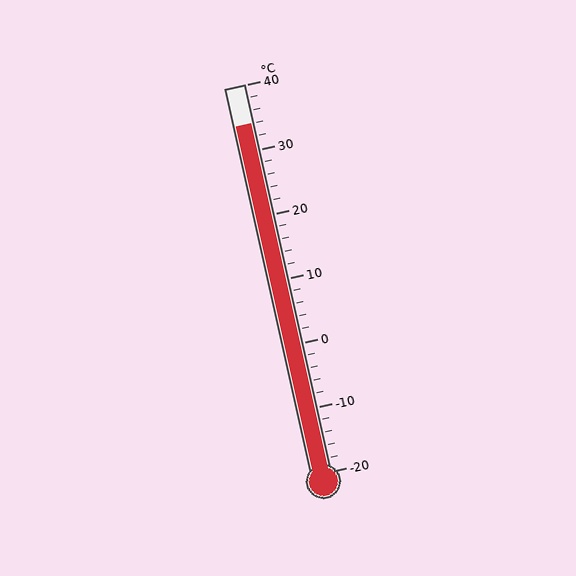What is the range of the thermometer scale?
The thermometer scale ranges from -20°C to 40°C.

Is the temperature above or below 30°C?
The temperature is above 30°C.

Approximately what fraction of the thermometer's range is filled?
The thermometer is filled to approximately 90% of its range.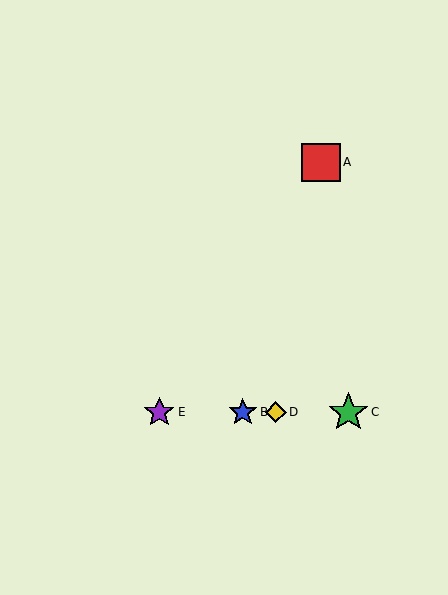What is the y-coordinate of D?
Object D is at y≈412.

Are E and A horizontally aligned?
No, E is at y≈412 and A is at y≈162.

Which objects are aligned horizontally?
Objects B, C, D, E are aligned horizontally.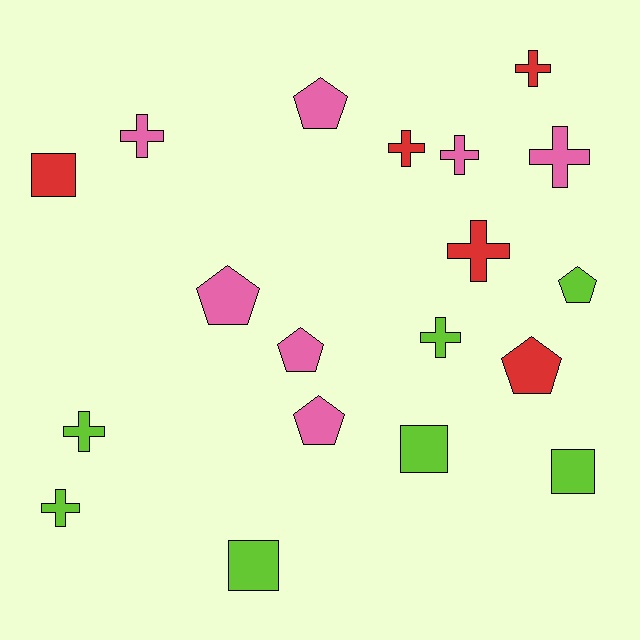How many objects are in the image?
There are 19 objects.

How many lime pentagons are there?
There is 1 lime pentagon.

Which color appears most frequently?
Pink, with 7 objects.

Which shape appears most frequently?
Cross, with 9 objects.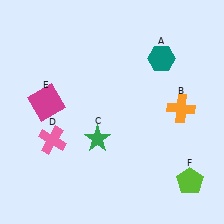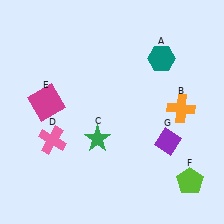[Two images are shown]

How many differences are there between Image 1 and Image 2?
There is 1 difference between the two images.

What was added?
A purple diamond (G) was added in Image 2.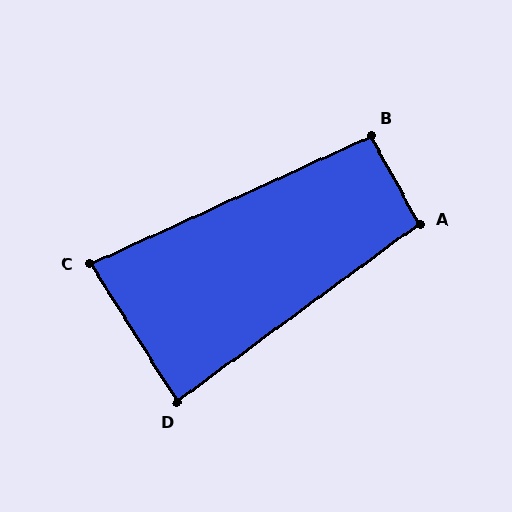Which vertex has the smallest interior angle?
C, at approximately 82 degrees.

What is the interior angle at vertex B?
Approximately 94 degrees (approximately right).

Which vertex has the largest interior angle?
A, at approximately 98 degrees.